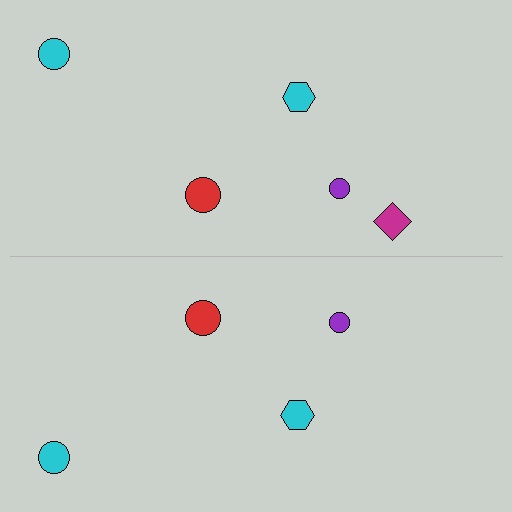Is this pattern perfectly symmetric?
No, the pattern is not perfectly symmetric. A magenta diamond is missing from the bottom side.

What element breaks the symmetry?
A magenta diamond is missing from the bottom side.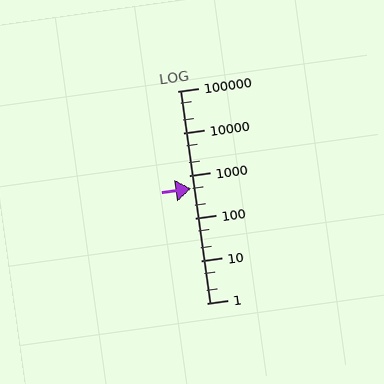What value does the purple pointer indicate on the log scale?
The pointer indicates approximately 490.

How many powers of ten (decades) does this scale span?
The scale spans 5 decades, from 1 to 100000.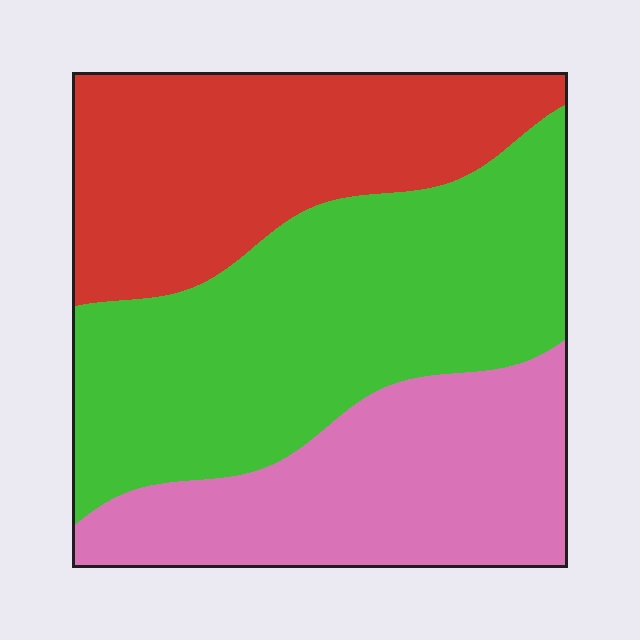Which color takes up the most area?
Green, at roughly 40%.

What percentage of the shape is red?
Red covers roughly 30% of the shape.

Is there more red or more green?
Green.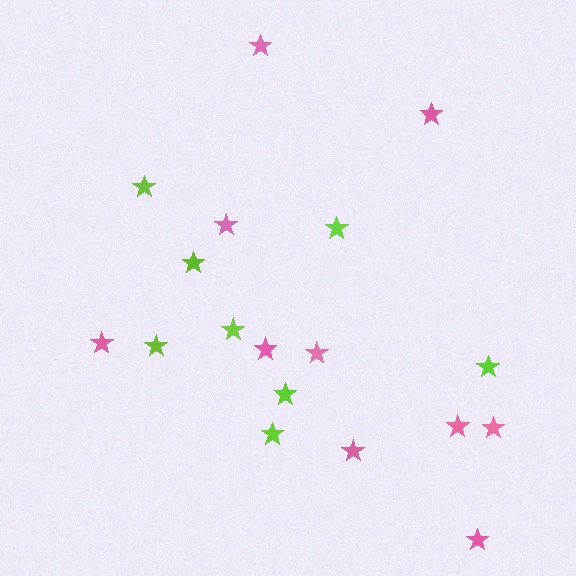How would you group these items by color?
There are 2 groups: one group of pink stars (10) and one group of lime stars (8).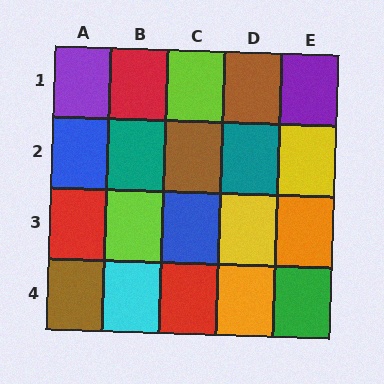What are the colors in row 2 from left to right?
Blue, teal, brown, teal, yellow.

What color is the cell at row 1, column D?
Brown.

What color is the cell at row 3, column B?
Lime.